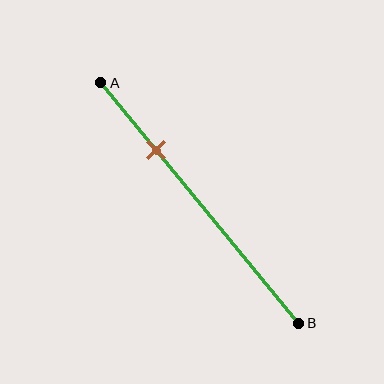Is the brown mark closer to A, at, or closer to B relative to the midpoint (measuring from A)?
The brown mark is closer to point A than the midpoint of segment AB.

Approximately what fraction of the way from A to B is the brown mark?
The brown mark is approximately 30% of the way from A to B.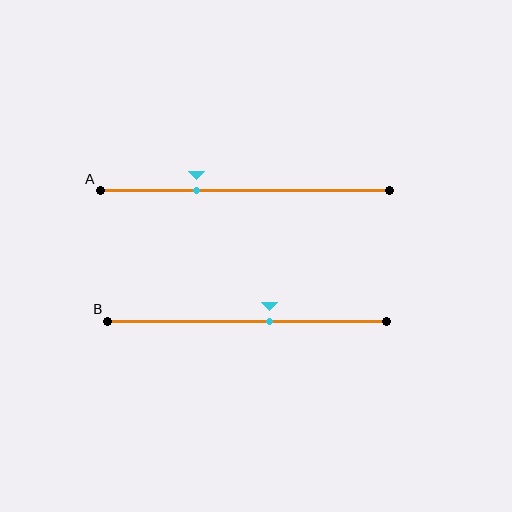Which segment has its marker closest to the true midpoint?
Segment B has its marker closest to the true midpoint.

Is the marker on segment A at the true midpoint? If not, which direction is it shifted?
No, the marker on segment A is shifted to the left by about 17% of the segment length.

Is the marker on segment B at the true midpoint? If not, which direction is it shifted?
No, the marker on segment B is shifted to the right by about 8% of the segment length.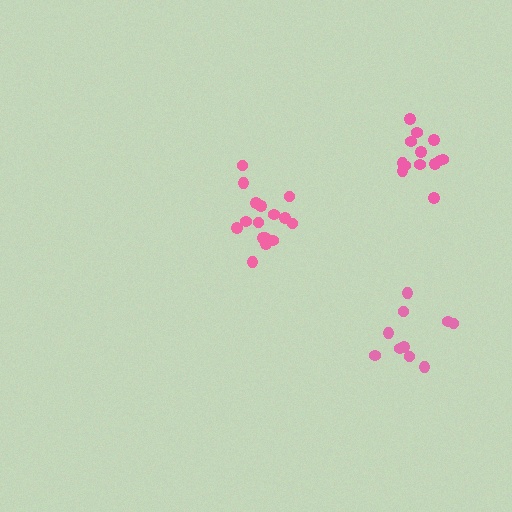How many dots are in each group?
Group 1: 16 dots, Group 2: 10 dots, Group 3: 13 dots (39 total).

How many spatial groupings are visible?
There are 3 spatial groupings.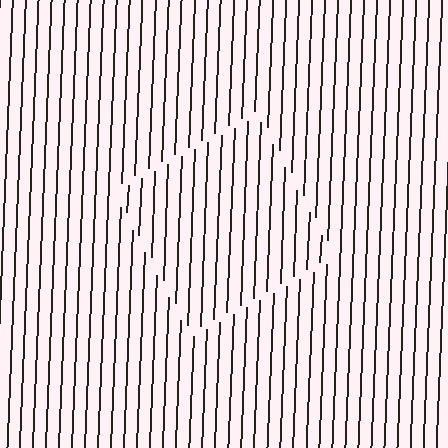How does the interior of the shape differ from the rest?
The interior of the shape contains the same grating, shifted by half a period — the contour is defined by the phase discontinuity where line-ends from the inner and outer gratings abut.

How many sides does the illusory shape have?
4 sides — the line-ends trace a square.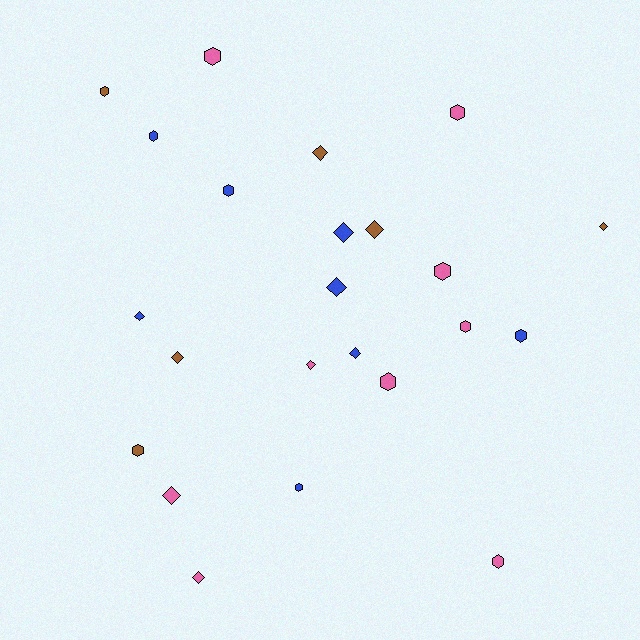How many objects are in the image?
There are 23 objects.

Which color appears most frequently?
Pink, with 9 objects.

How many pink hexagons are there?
There are 6 pink hexagons.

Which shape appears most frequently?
Hexagon, with 12 objects.